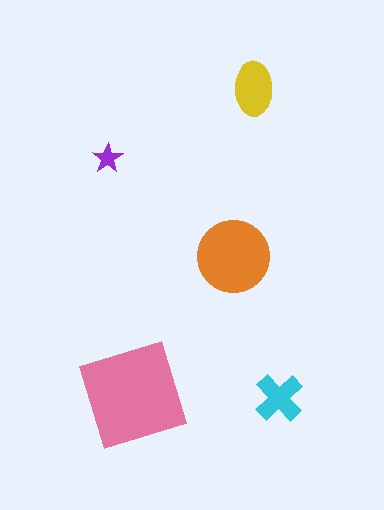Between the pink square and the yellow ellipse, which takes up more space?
The pink square.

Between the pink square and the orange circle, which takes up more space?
The pink square.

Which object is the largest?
The pink square.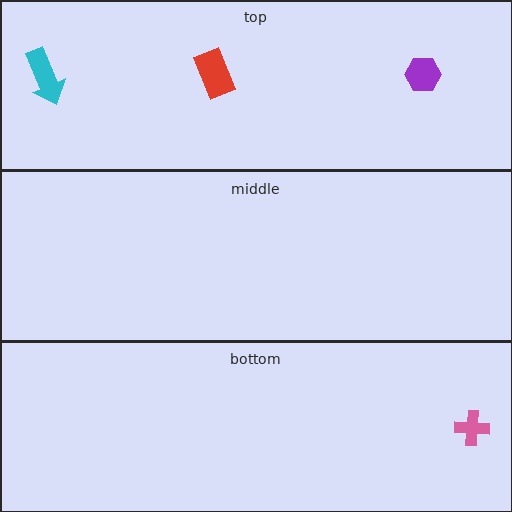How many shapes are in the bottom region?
1.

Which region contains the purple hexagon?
The top region.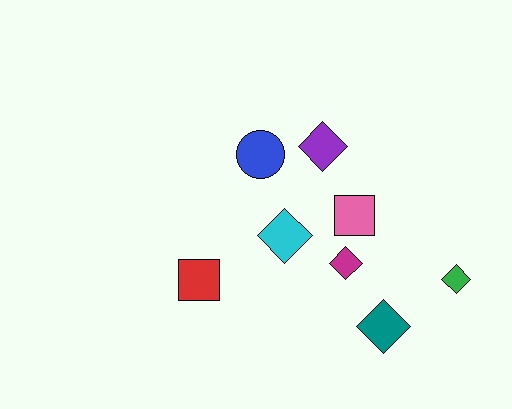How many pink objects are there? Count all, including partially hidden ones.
There is 1 pink object.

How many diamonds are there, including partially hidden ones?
There are 5 diamonds.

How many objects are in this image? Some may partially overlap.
There are 8 objects.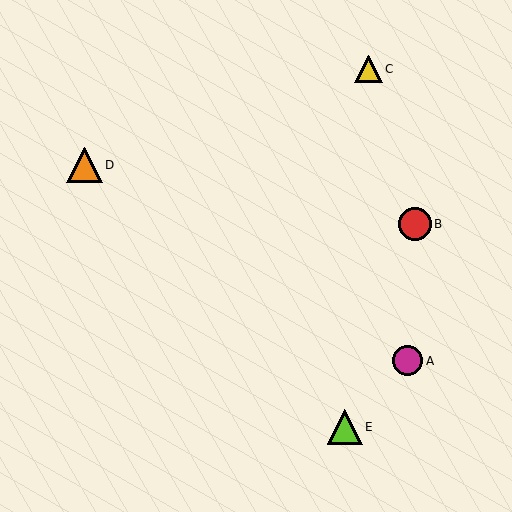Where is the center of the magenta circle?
The center of the magenta circle is at (408, 361).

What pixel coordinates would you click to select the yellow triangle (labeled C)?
Click at (368, 69) to select the yellow triangle C.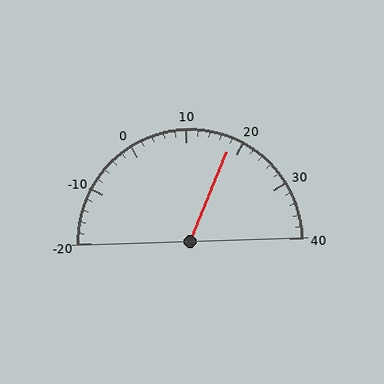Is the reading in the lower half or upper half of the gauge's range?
The reading is in the upper half of the range (-20 to 40).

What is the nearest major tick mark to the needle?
The nearest major tick mark is 20.